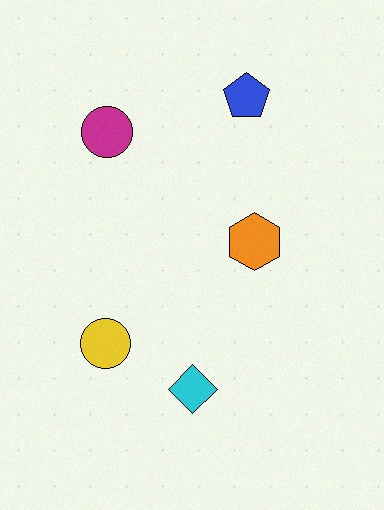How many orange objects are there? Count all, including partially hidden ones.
There is 1 orange object.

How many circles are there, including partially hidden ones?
There are 2 circles.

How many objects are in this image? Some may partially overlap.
There are 5 objects.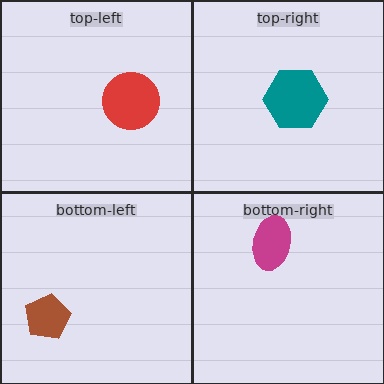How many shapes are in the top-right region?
1.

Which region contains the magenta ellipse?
The bottom-right region.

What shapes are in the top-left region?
The red circle.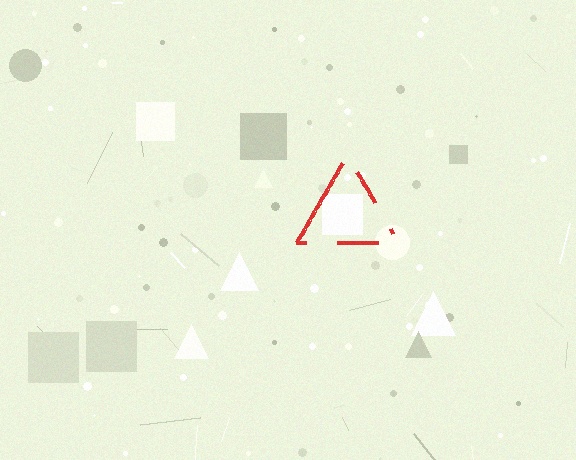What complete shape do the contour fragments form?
The contour fragments form a triangle.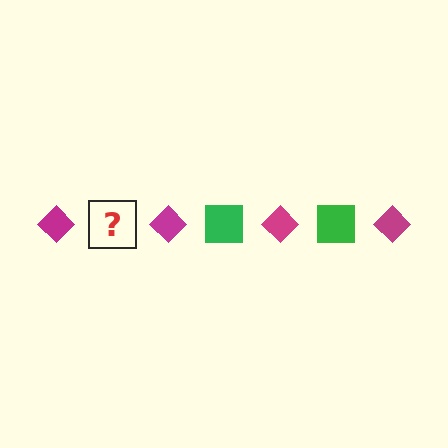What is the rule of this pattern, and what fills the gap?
The rule is that the pattern alternates between magenta diamond and green square. The gap should be filled with a green square.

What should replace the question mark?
The question mark should be replaced with a green square.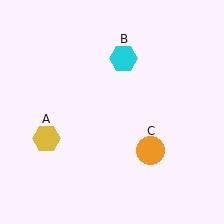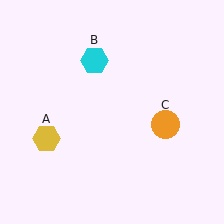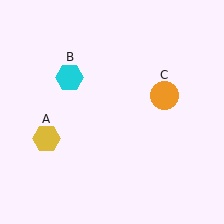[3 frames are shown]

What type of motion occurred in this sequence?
The cyan hexagon (object B), orange circle (object C) rotated counterclockwise around the center of the scene.